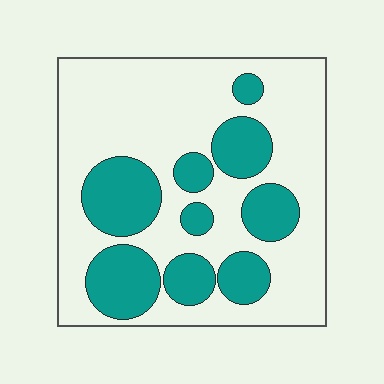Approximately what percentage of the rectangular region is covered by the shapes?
Approximately 30%.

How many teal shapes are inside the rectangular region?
9.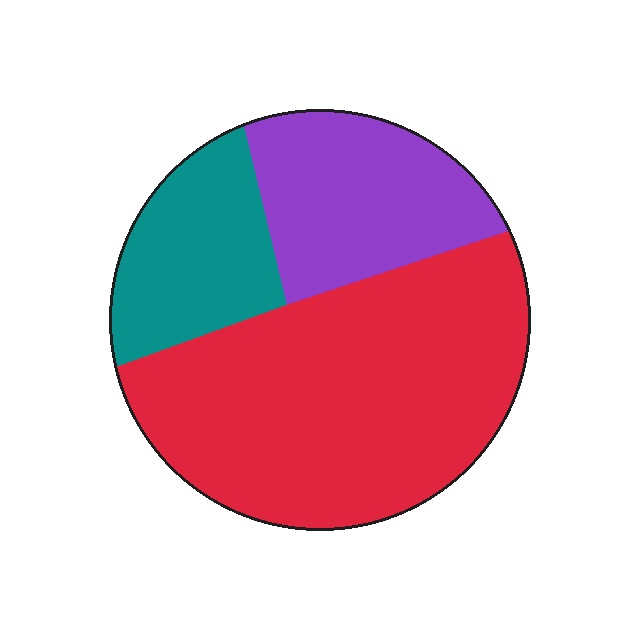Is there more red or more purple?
Red.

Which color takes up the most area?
Red, at roughly 55%.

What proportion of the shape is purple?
Purple covers roughly 25% of the shape.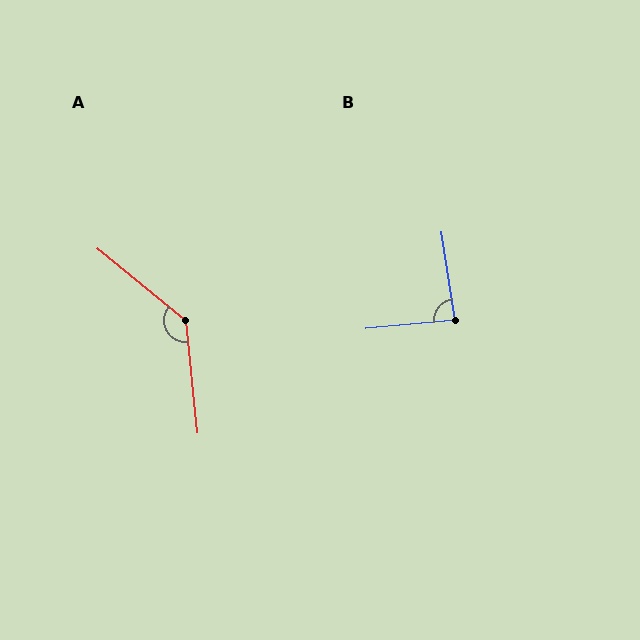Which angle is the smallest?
B, at approximately 87 degrees.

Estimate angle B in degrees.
Approximately 87 degrees.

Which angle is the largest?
A, at approximately 135 degrees.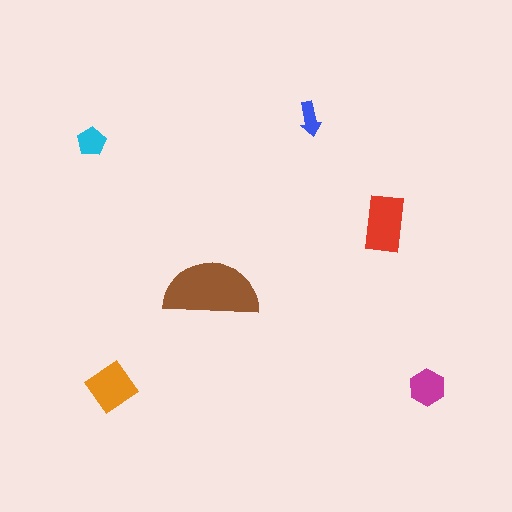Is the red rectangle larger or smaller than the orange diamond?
Larger.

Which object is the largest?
The brown semicircle.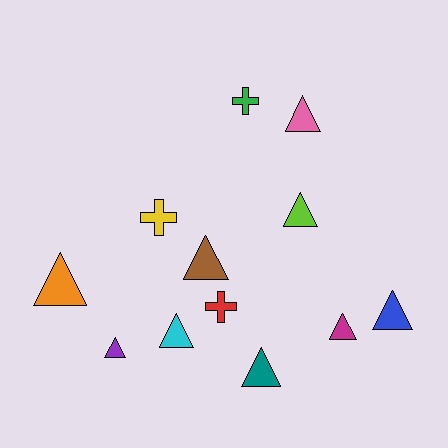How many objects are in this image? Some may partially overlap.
There are 12 objects.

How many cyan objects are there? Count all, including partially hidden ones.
There is 1 cyan object.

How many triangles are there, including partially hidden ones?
There are 9 triangles.